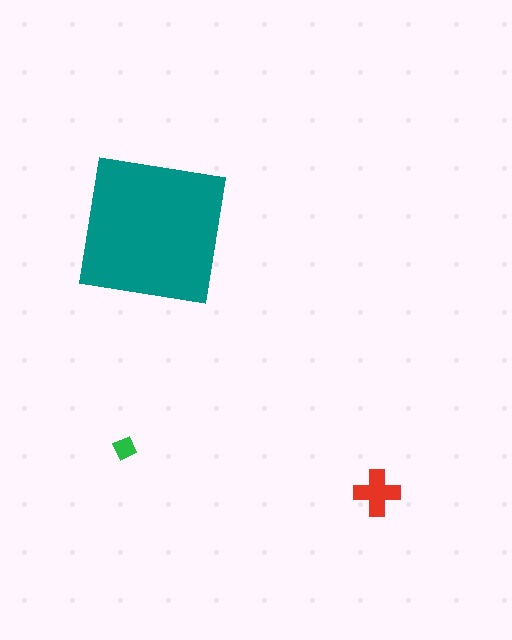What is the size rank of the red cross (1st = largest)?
2nd.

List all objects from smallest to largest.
The green diamond, the red cross, the teal square.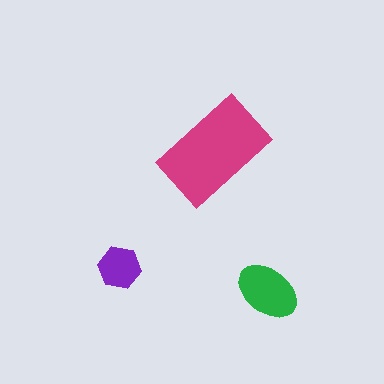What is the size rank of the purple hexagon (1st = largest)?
3rd.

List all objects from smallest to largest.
The purple hexagon, the green ellipse, the magenta rectangle.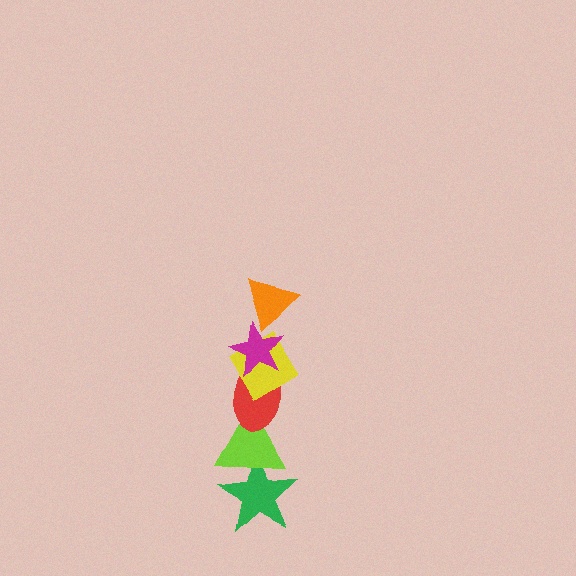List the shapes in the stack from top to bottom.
From top to bottom: the orange triangle, the magenta star, the yellow diamond, the red ellipse, the lime triangle, the green star.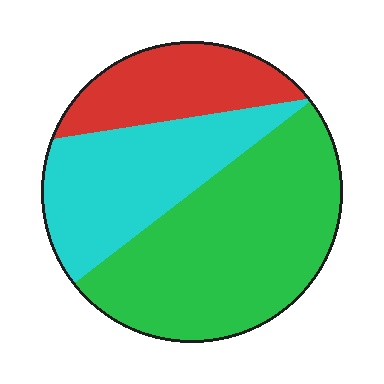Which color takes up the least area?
Red, at roughly 20%.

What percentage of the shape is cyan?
Cyan takes up between a sixth and a third of the shape.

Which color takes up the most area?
Green, at roughly 50%.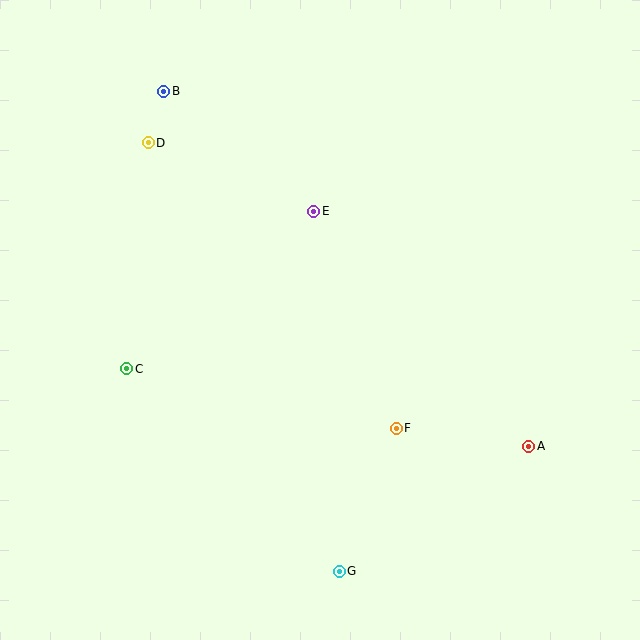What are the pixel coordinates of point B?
Point B is at (163, 91).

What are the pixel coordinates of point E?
Point E is at (314, 211).